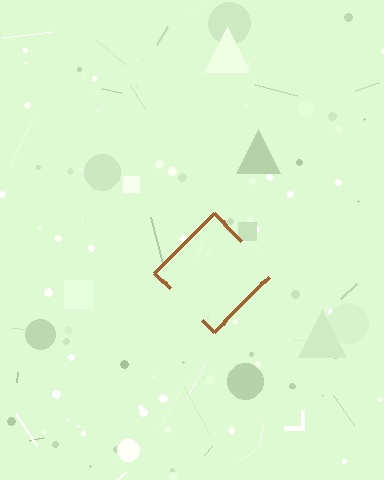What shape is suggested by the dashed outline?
The dashed outline suggests a diamond.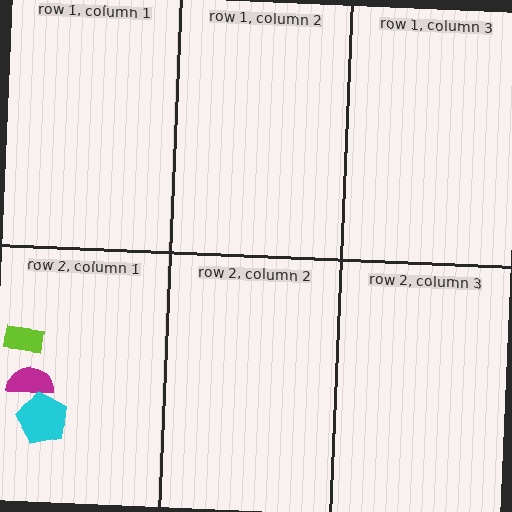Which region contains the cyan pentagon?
The row 2, column 1 region.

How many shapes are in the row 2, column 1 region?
3.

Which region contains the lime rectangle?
The row 2, column 1 region.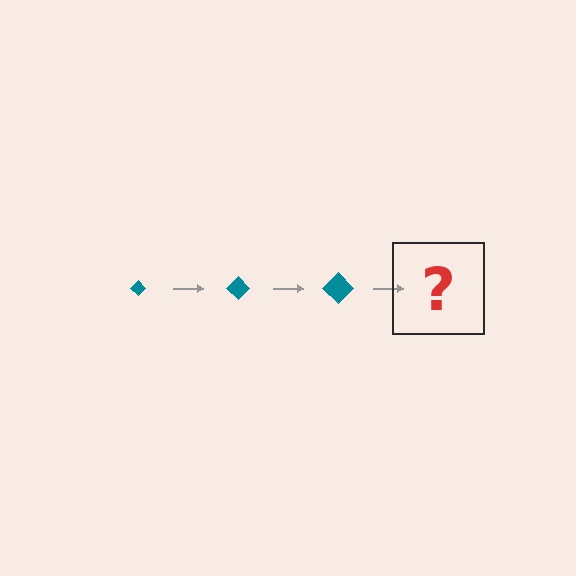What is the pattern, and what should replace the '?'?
The pattern is that the diamond gets progressively larger each step. The '?' should be a teal diamond, larger than the previous one.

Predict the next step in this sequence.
The next step is a teal diamond, larger than the previous one.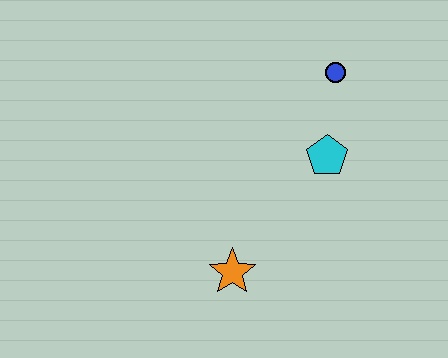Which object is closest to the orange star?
The cyan pentagon is closest to the orange star.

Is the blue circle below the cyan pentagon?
No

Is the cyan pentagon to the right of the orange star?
Yes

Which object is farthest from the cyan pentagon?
The orange star is farthest from the cyan pentagon.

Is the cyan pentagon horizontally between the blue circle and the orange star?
Yes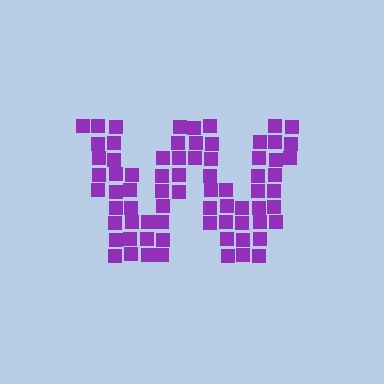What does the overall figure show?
The overall figure shows the letter W.